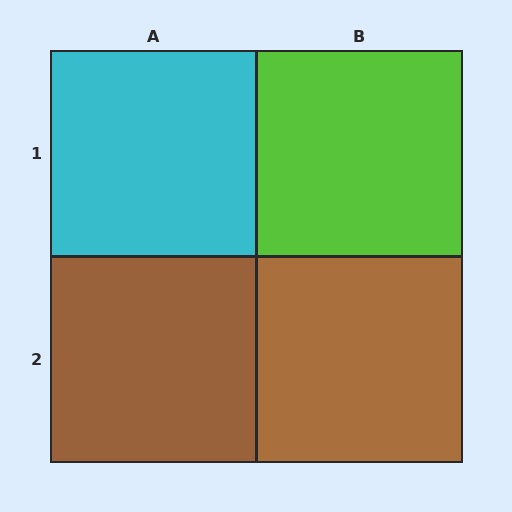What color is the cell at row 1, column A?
Cyan.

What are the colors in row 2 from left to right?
Brown, brown.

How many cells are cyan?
1 cell is cyan.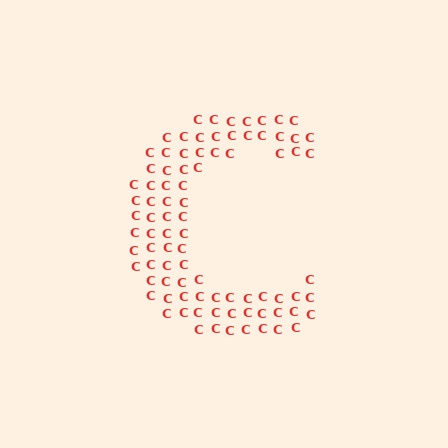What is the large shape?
The large shape is the letter C.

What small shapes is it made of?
It is made of small letter C's.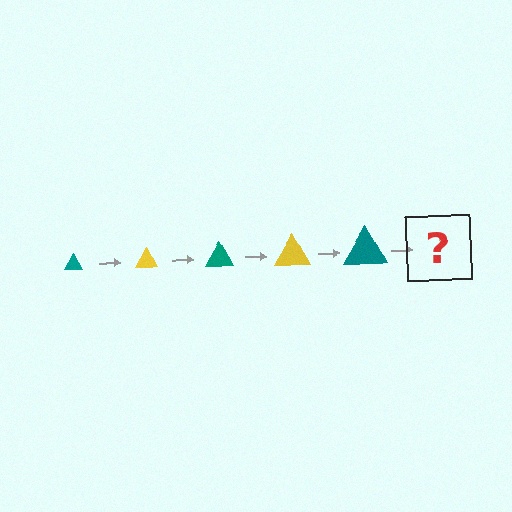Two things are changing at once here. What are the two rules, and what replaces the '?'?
The two rules are that the triangle grows larger each step and the color cycles through teal and yellow. The '?' should be a yellow triangle, larger than the previous one.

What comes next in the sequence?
The next element should be a yellow triangle, larger than the previous one.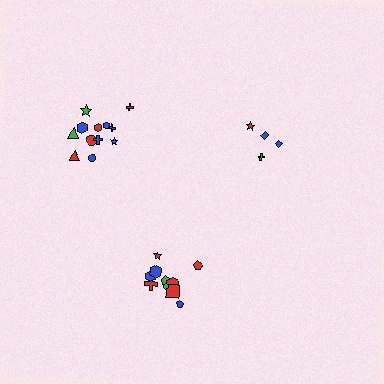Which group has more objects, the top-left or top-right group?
The top-left group.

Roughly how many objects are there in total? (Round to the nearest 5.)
Roughly 25 objects in total.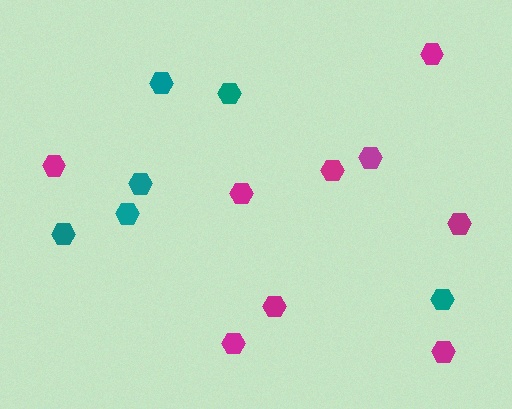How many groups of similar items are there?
There are 2 groups: one group of teal hexagons (6) and one group of magenta hexagons (9).